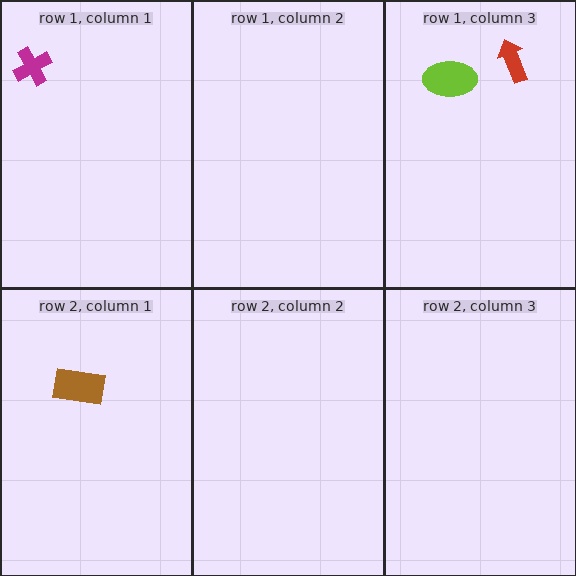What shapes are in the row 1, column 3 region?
The red arrow, the lime ellipse.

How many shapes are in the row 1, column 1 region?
1.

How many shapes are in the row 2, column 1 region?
1.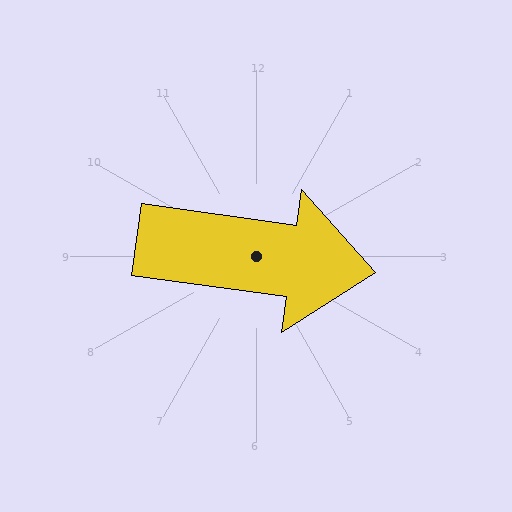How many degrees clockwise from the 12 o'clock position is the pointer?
Approximately 98 degrees.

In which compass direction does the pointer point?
East.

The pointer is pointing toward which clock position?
Roughly 3 o'clock.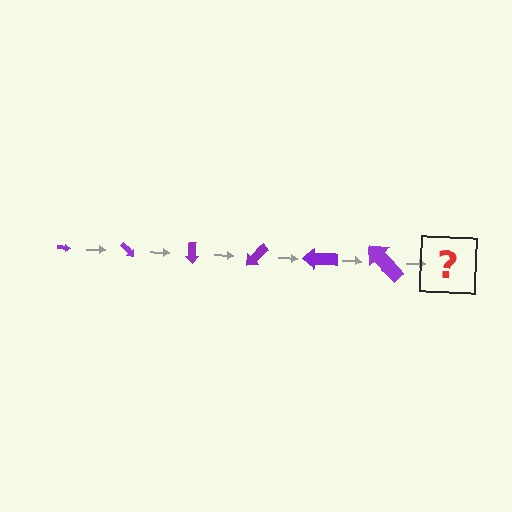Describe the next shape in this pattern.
It should be an arrow, larger than the previous one and rotated 270 degrees from the start.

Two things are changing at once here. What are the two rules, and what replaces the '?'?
The two rules are that the arrow grows larger each step and it rotates 45 degrees each step. The '?' should be an arrow, larger than the previous one and rotated 270 degrees from the start.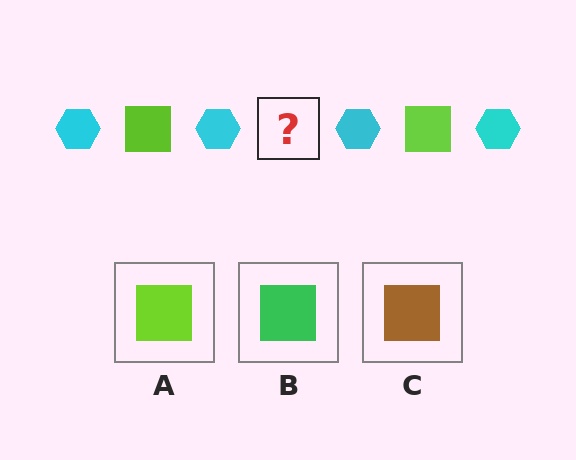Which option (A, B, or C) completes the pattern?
A.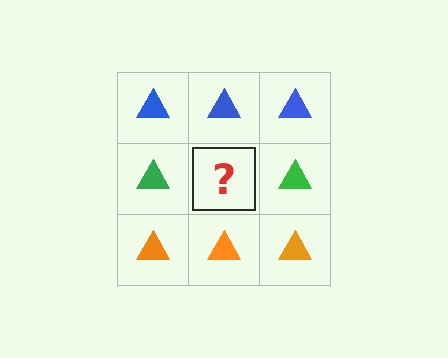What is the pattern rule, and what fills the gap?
The rule is that each row has a consistent color. The gap should be filled with a green triangle.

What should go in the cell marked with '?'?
The missing cell should contain a green triangle.